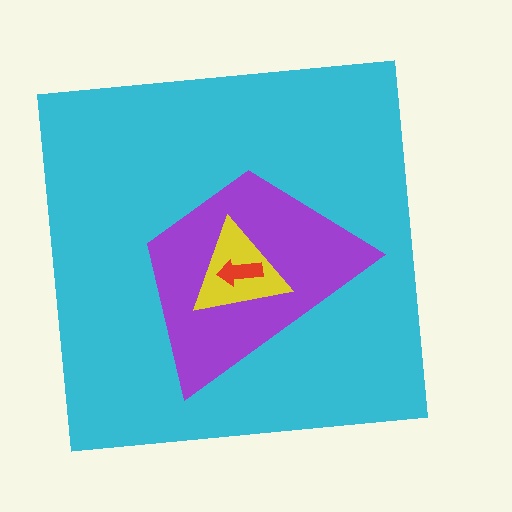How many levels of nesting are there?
4.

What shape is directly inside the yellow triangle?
The red arrow.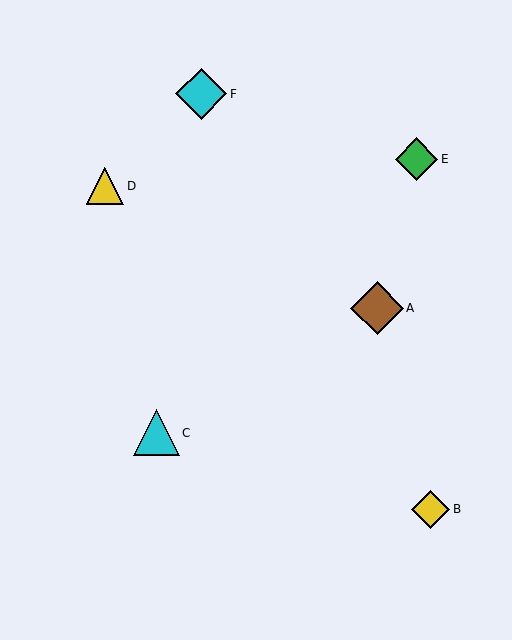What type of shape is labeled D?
Shape D is a yellow triangle.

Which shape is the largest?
The brown diamond (labeled A) is the largest.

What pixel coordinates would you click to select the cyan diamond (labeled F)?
Click at (201, 94) to select the cyan diamond F.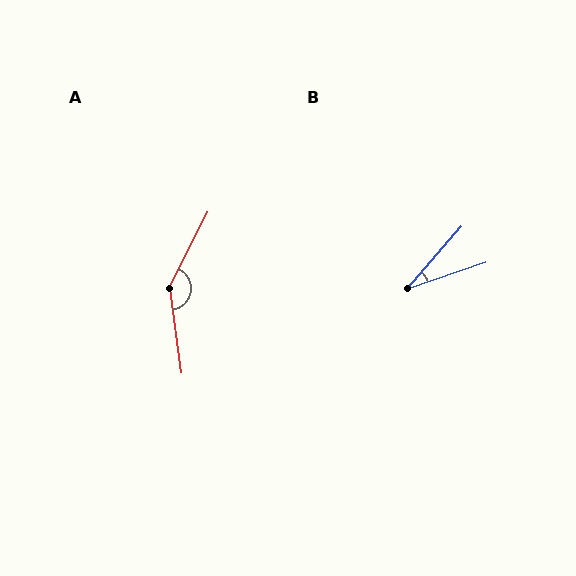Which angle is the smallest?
B, at approximately 30 degrees.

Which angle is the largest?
A, at approximately 145 degrees.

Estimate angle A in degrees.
Approximately 145 degrees.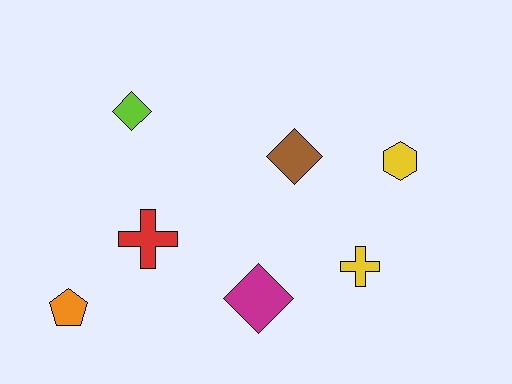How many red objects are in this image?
There is 1 red object.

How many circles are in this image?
There are no circles.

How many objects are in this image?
There are 7 objects.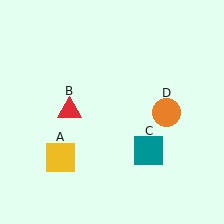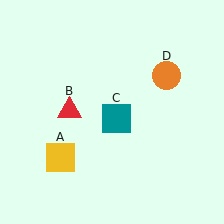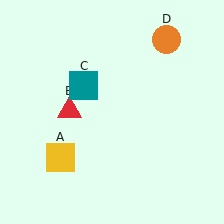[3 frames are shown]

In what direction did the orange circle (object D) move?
The orange circle (object D) moved up.